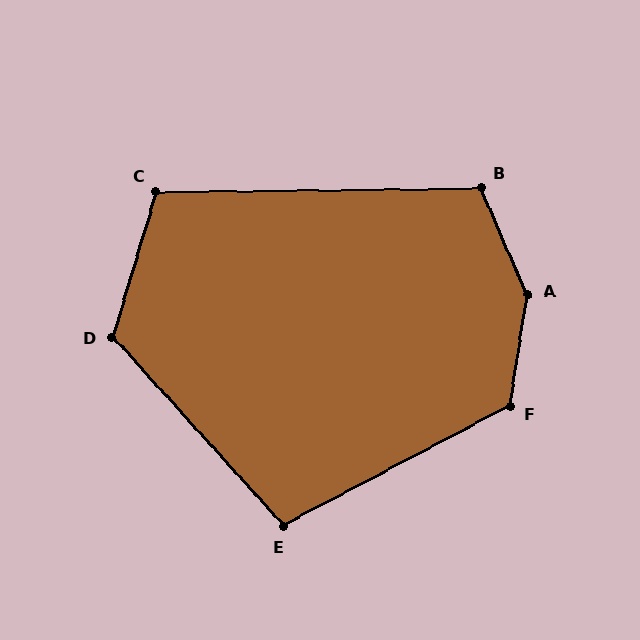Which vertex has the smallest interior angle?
E, at approximately 105 degrees.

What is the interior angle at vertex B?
Approximately 113 degrees (obtuse).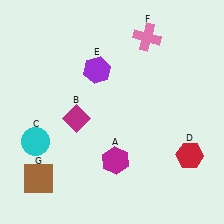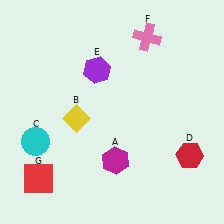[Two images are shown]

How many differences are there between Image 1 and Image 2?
There are 2 differences between the two images.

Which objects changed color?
B changed from magenta to yellow. G changed from brown to red.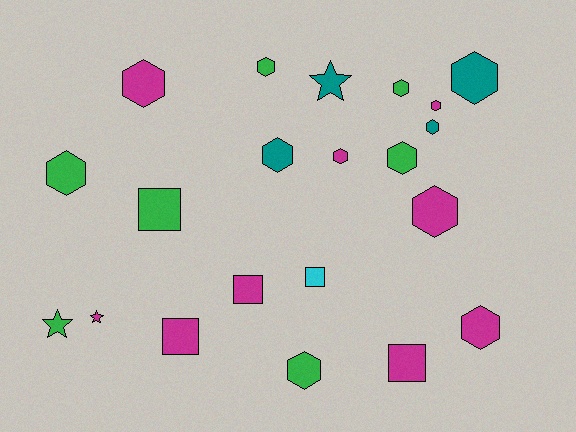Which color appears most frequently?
Magenta, with 9 objects.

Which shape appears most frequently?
Hexagon, with 13 objects.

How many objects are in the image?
There are 21 objects.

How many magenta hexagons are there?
There are 5 magenta hexagons.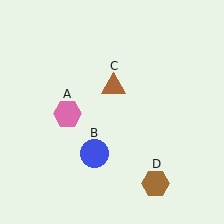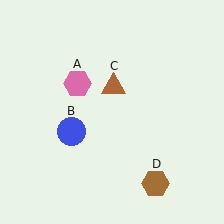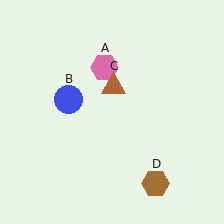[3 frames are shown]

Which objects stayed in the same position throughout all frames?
Brown triangle (object C) and brown hexagon (object D) remained stationary.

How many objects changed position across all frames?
2 objects changed position: pink hexagon (object A), blue circle (object B).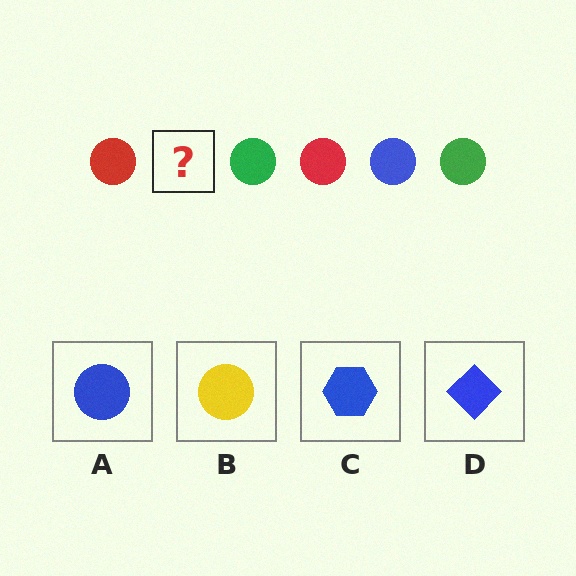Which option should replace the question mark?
Option A.